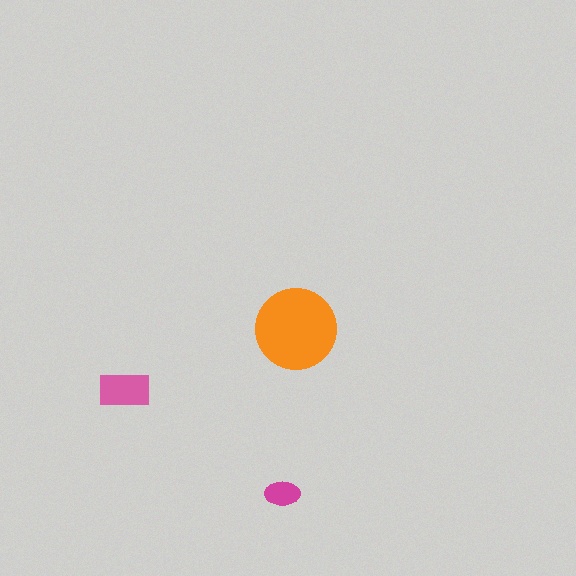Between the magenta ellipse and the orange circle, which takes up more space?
The orange circle.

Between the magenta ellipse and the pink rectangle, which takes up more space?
The pink rectangle.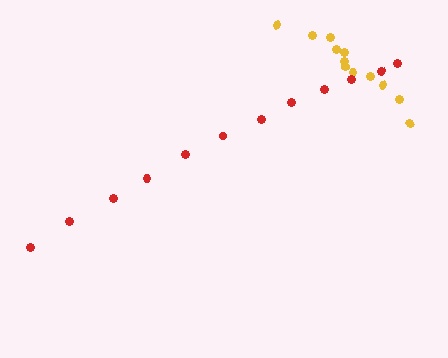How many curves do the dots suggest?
There are 2 distinct paths.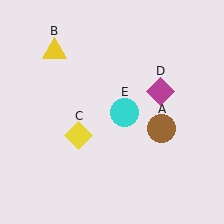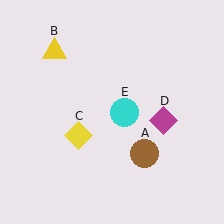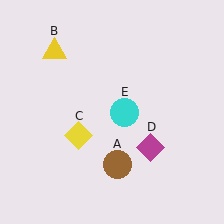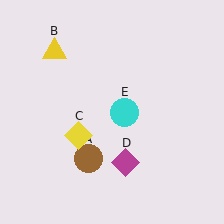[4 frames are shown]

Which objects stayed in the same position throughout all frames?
Yellow triangle (object B) and yellow diamond (object C) and cyan circle (object E) remained stationary.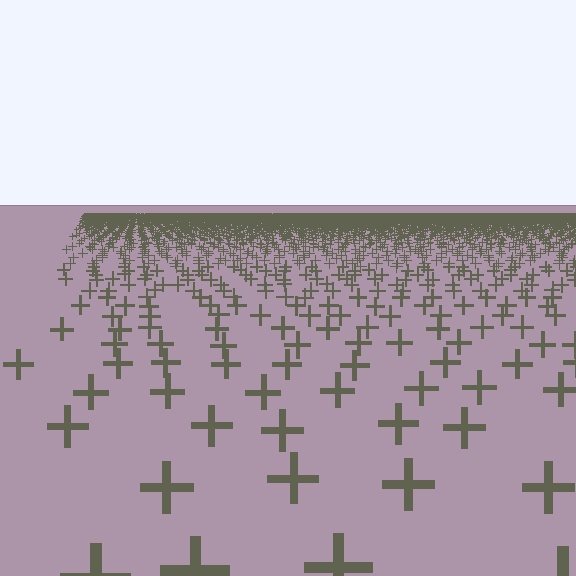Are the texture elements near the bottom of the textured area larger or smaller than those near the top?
Larger. Near the bottom, elements are closer to the viewer and appear at a bigger on-screen size.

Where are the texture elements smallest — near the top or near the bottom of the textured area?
Near the top.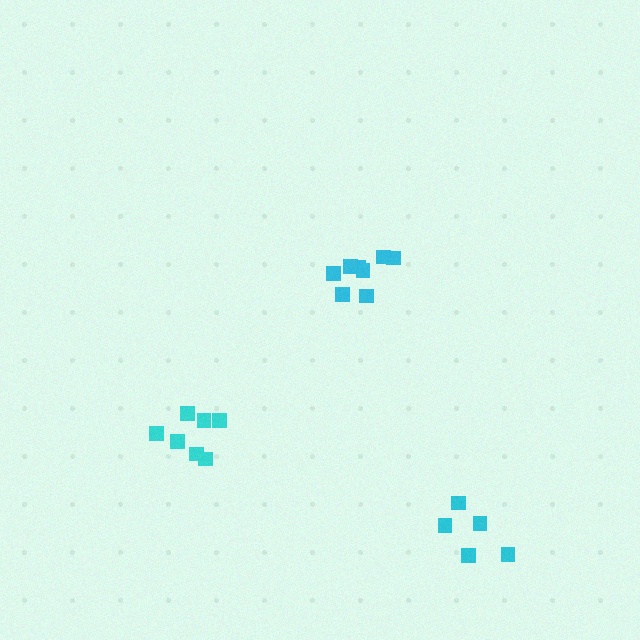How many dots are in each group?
Group 1: 7 dots, Group 2: 8 dots, Group 3: 5 dots (20 total).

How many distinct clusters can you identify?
There are 3 distinct clusters.